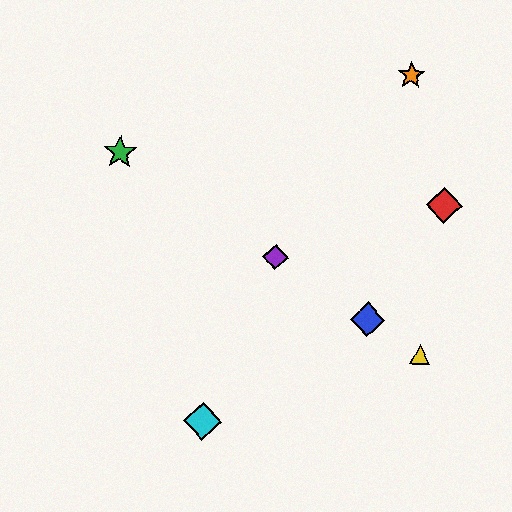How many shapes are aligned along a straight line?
4 shapes (the blue diamond, the green star, the yellow triangle, the purple diamond) are aligned along a straight line.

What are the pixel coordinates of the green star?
The green star is at (120, 152).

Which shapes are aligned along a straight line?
The blue diamond, the green star, the yellow triangle, the purple diamond are aligned along a straight line.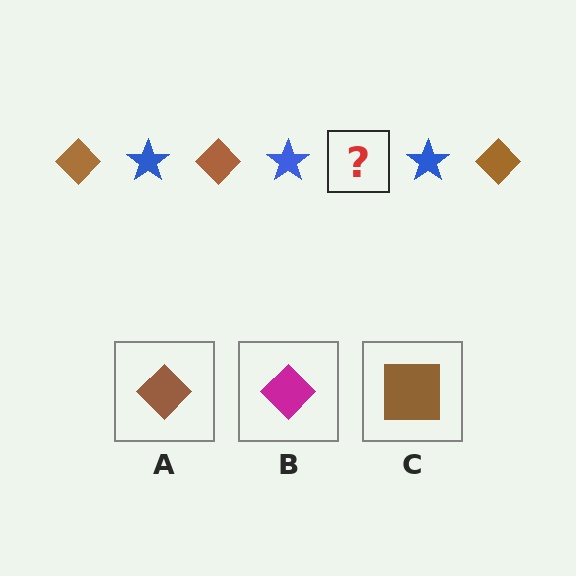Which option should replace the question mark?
Option A.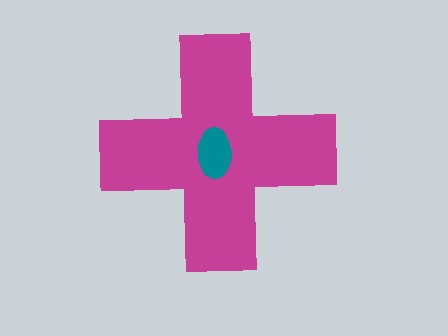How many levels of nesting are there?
2.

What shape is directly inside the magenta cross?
The teal ellipse.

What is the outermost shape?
The magenta cross.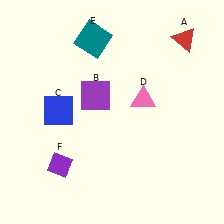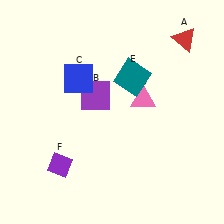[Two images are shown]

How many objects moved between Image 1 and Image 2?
2 objects moved between the two images.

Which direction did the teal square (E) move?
The teal square (E) moved right.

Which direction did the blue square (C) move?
The blue square (C) moved up.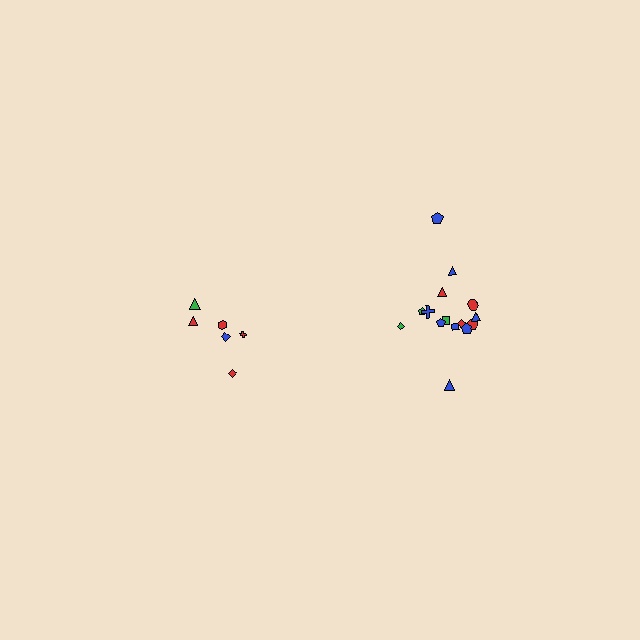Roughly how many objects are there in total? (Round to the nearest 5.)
Roughly 20 objects in total.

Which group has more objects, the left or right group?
The right group.